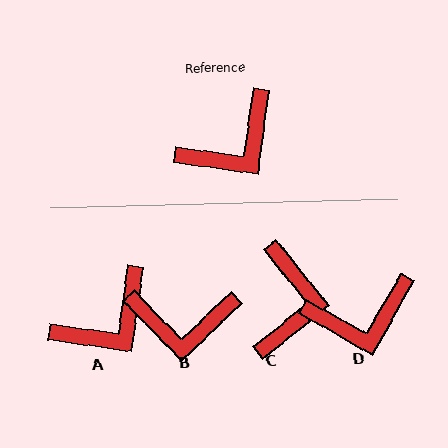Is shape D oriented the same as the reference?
No, it is off by about 22 degrees.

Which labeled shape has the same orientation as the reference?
A.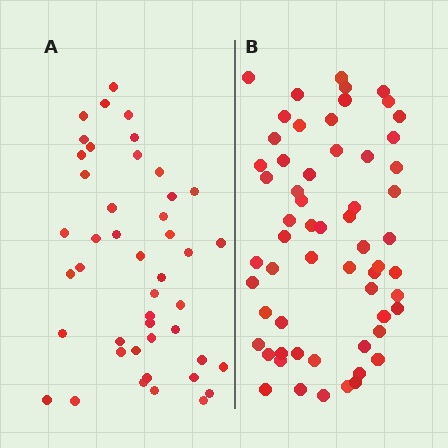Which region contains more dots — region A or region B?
Region B (the right region) has more dots.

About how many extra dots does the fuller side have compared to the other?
Region B has approximately 15 more dots than region A.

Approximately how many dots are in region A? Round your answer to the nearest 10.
About 40 dots. (The exact count is 45, which rounds to 40.)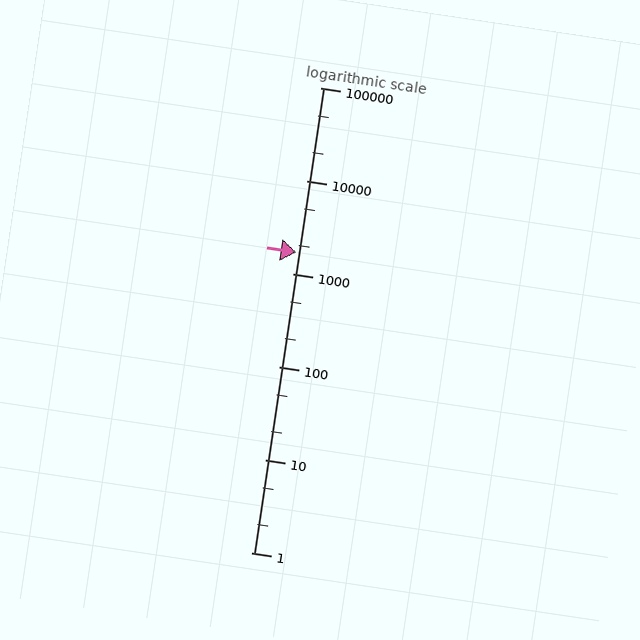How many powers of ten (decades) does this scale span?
The scale spans 5 decades, from 1 to 100000.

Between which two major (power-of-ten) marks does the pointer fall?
The pointer is between 1000 and 10000.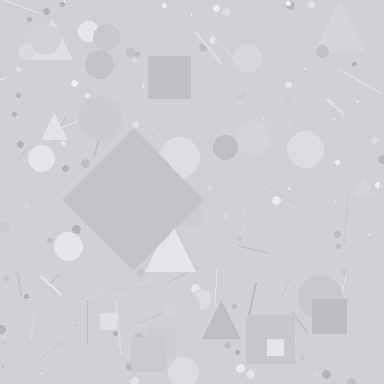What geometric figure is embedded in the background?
A diamond is embedded in the background.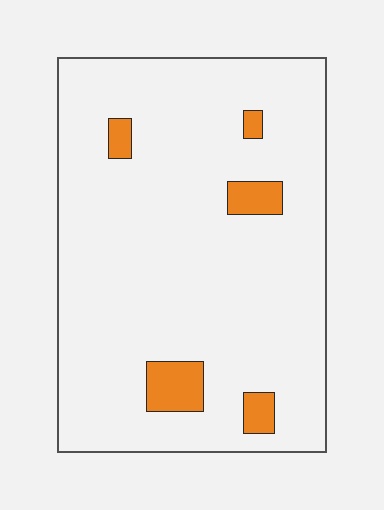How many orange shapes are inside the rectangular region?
5.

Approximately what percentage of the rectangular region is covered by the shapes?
Approximately 5%.